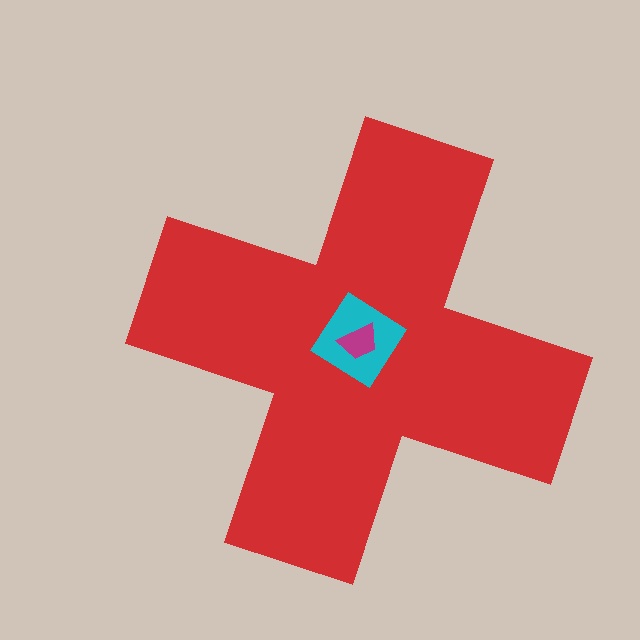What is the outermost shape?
The red cross.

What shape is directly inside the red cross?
The cyan diamond.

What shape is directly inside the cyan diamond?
The magenta trapezoid.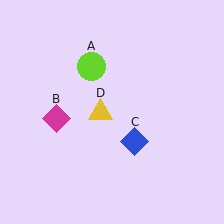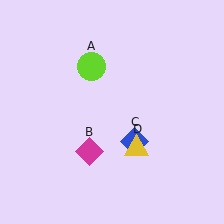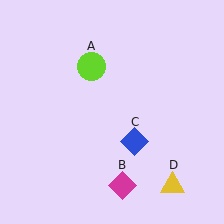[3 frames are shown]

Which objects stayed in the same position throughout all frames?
Lime circle (object A) and blue diamond (object C) remained stationary.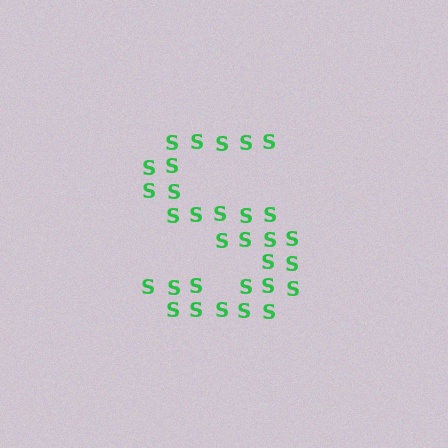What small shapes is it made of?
It is made of small letter S's.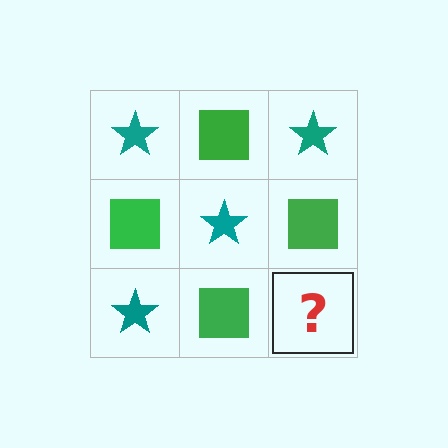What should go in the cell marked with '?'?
The missing cell should contain a teal star.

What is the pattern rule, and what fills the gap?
The rule is that it alternates teal star and green square in a checkerboard pattern. The gap should be filled with a teal star.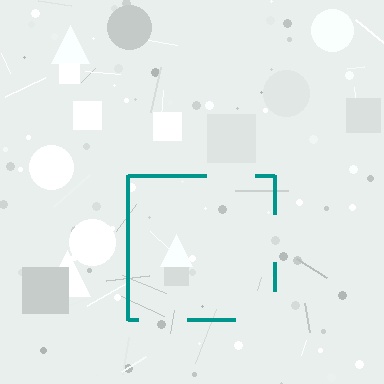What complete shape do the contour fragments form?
The contour fragments form a square.